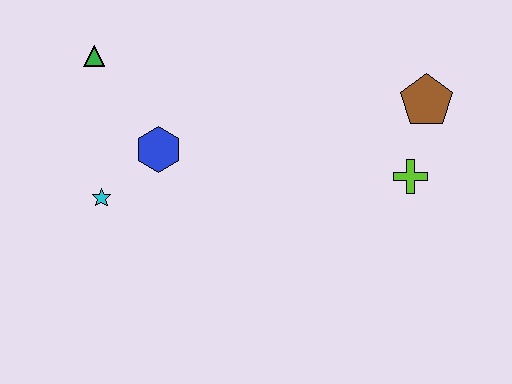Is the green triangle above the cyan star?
Yes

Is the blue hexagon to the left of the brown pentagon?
Yes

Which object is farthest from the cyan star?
The brown pentagon is farthest from the cyan star.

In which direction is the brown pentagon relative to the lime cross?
The brown pentagon is above the lime cross.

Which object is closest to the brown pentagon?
The lime cross is closest to the brown pentagon.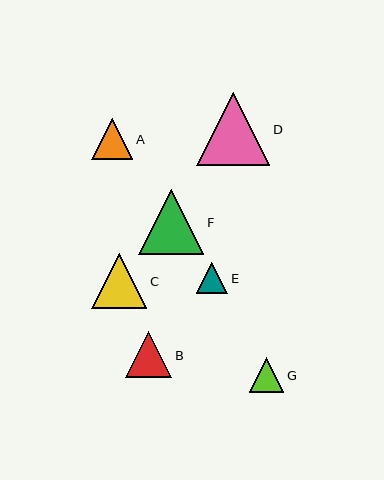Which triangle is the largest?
Triangle D is the largest with a size of approximately 73 pixels.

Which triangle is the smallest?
Triangle E is the smallest with a size of approximately 31 pixels.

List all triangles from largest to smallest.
From largest to smallest: D, F, C, B, A, G, E.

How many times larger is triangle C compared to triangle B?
Triangle C is approximately 1.2 times the size of triangle B.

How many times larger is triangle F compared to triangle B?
Triangle F is approximately 1.4 times the size of triangle B.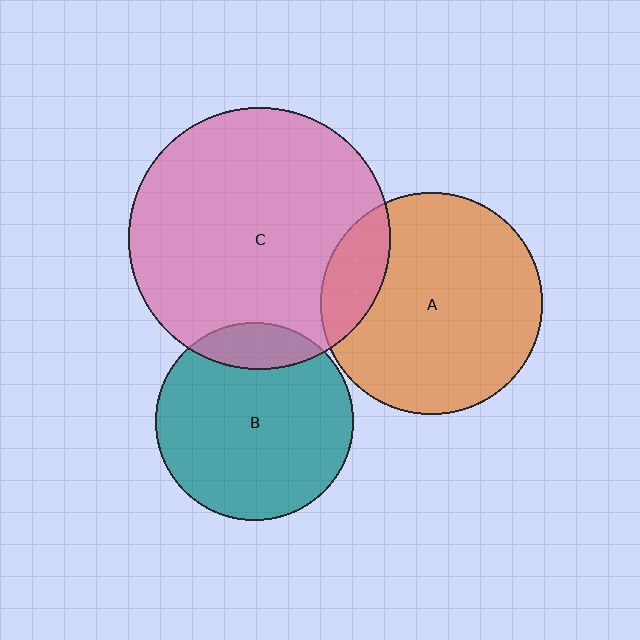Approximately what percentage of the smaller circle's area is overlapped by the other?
Approximately 15%.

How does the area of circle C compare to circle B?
Approximately 1.7 times.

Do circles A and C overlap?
Yes.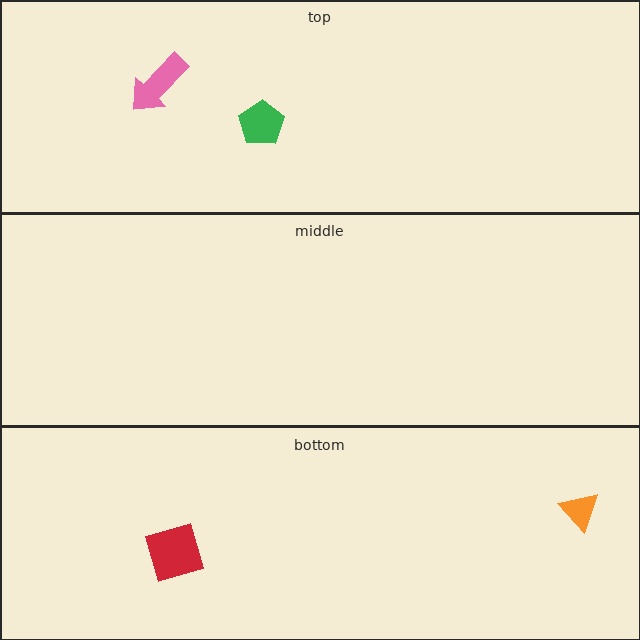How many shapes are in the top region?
2.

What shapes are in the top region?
The green pentagon, the pink arrow.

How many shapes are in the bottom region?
2.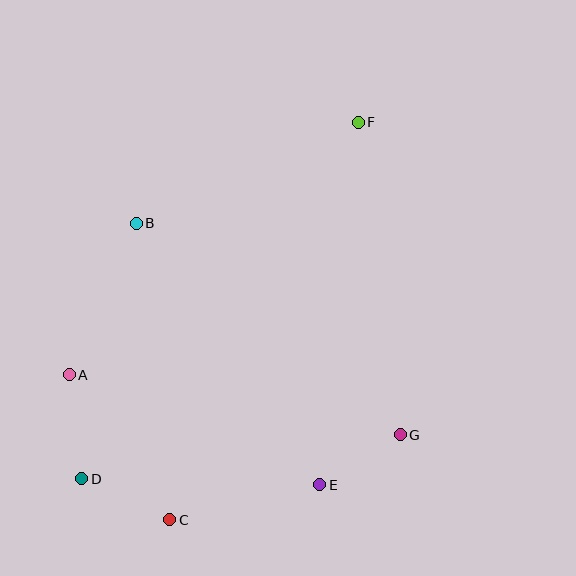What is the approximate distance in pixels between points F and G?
The distance between F and G is approximately 315 pixels.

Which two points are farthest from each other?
Points D and F are farthest from each other.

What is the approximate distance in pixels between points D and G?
The distance between D and G is approximately 321 pixels.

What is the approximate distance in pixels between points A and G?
The distance between A and G is approximately 336 pixels.